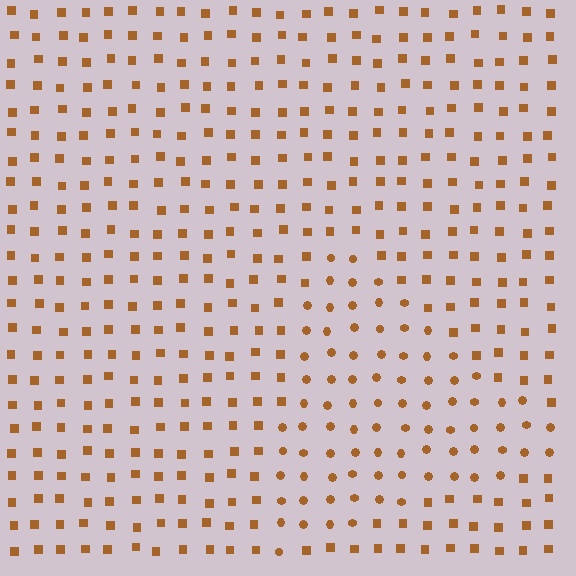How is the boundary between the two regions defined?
The boundary is defined by a change in element shape: circles inside vs. squares outside. All elements share the same color and spacing.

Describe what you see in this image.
The image is filled with small brown elements arranged in a uniform grid. A triangle-shaped region contains circles, while the surrounding area contains squares. The boundary is defined purely by the change in element shape.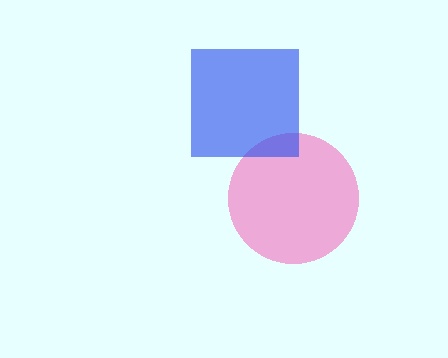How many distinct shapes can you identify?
There are 2 distinct shapes: a pink circle, a blue square.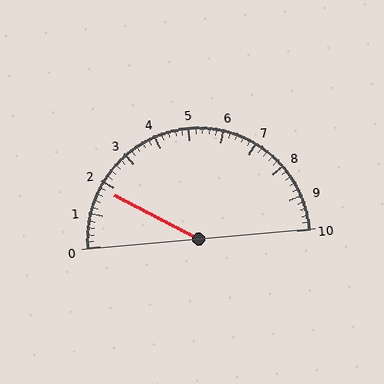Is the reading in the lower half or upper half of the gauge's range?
The reading is in the lower half of the range (0 to 10).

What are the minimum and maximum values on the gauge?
The gauge ranges from 0 to 10.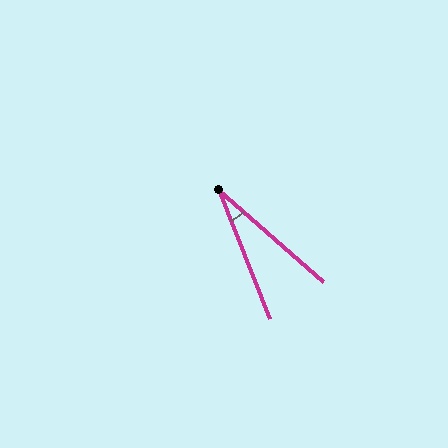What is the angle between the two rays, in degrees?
Approximately 27 degrees.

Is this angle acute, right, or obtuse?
It is acute.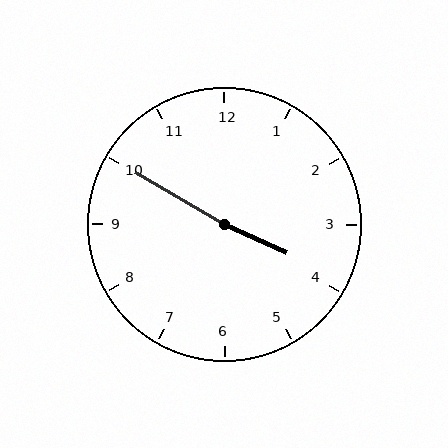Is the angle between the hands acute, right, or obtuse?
It is obtuse.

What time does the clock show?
3:50.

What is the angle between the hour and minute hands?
Approximately 175 degrees.